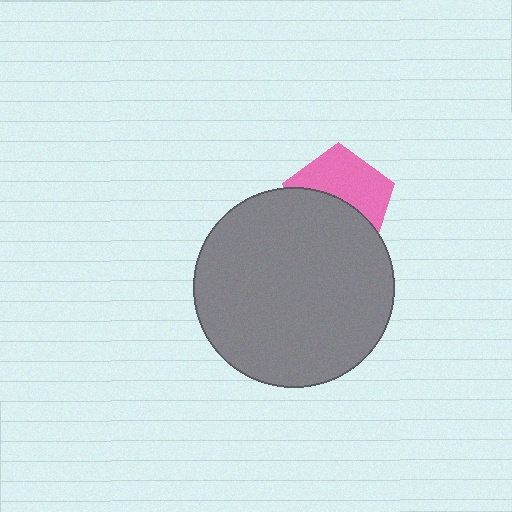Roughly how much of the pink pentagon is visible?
About half of it is visible (roughly 51%).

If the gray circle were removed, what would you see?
You would see the complete pink pentagon.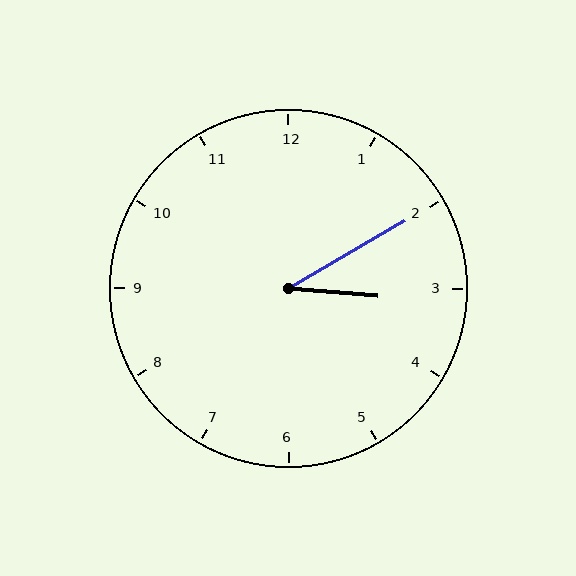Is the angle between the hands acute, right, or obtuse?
It is acute.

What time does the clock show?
3:10.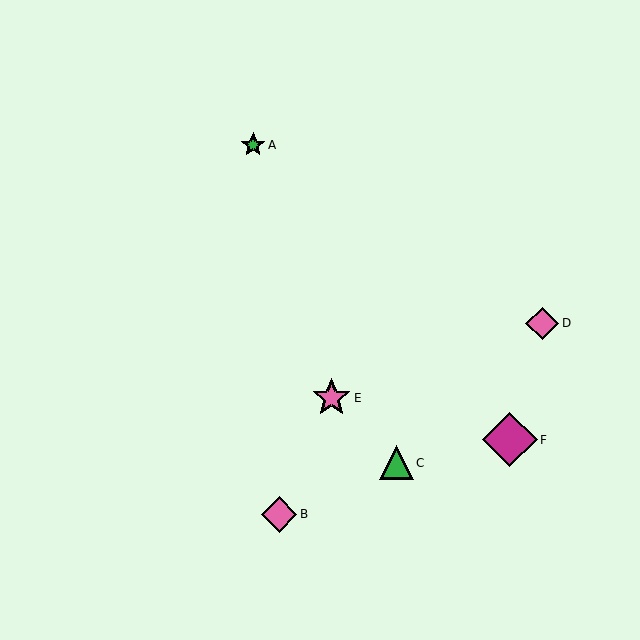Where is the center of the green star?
The center of the green star is at (253, 145).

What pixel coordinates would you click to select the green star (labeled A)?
Click at (253, 145) to select the green star A.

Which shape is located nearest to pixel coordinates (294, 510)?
The pink diamond (labeled B) at (279, 514) is nearest to that location.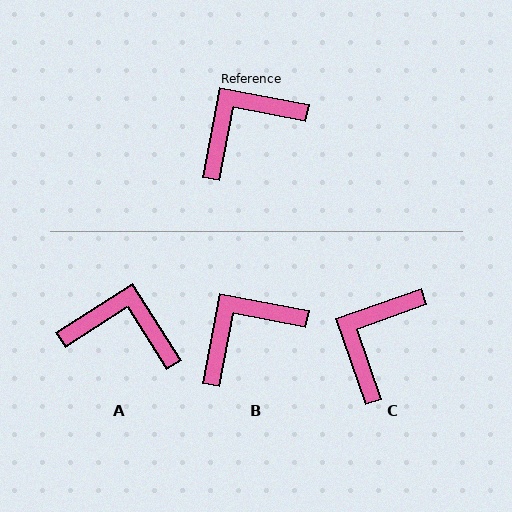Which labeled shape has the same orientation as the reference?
B.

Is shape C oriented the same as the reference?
No, it is off by about 30 degrees.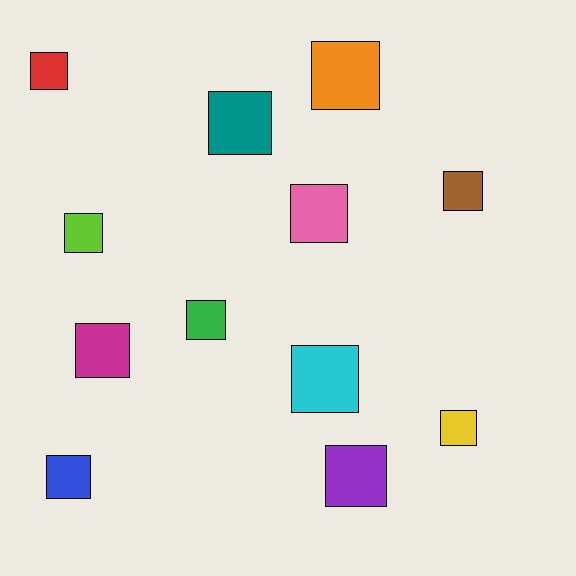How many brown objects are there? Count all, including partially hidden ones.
There is 1 brown object.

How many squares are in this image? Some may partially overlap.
There are 12 squares.